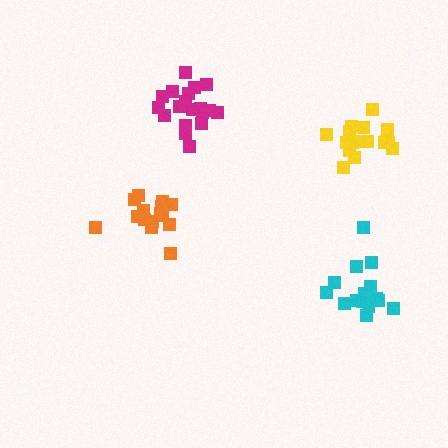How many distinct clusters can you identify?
There are 4 distinct clusters.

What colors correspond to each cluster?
The clusters are colored: orange, cyan, magenta, yellow.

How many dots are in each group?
Group 1: 15 dots, Group 2: 15 dots, Group 3: 20 dots, Group 4: 17 dots (67 total).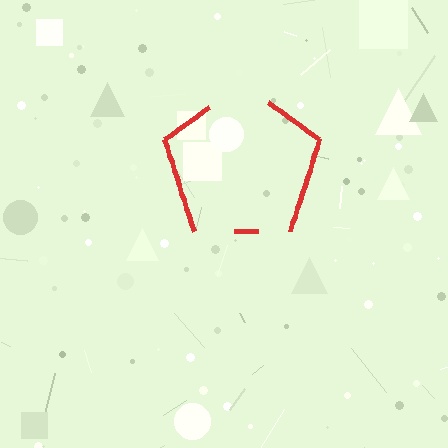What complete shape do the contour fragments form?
The contour fragments form a pentagon.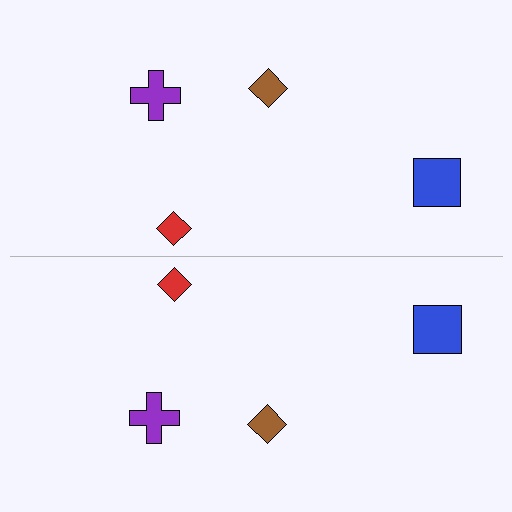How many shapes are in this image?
There are 8 shapes in this image.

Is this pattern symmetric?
Yes, this pattern has bilateral (reflection) symmetry.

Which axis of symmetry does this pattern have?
The pattern has a horizontal axis of symmetry running through the center of the image.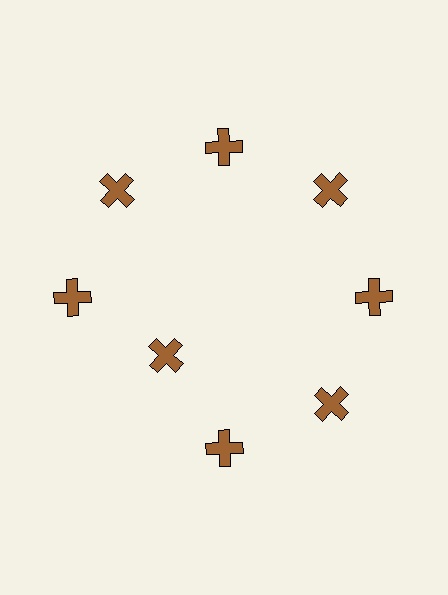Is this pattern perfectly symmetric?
No. The 8 brown crosses are arranged in a ring, but one element near the 8 o'clock position is pulled inward toward the center, breaking the 8-fold rotational symmetry.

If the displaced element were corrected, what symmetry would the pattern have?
It would have 8-fold rotational symmetry — the pattern would map onto itself every 45 degrees.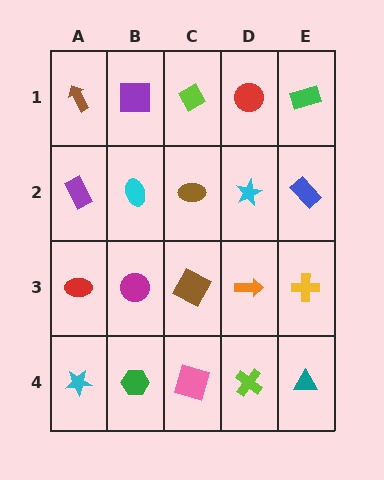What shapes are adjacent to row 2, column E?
A green rectangle (row 1, column E), a yellow cross (row 3, column E), a cyan star (row 2, column D).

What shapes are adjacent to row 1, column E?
A blue rectangle (row 2, column E), a red circle (row 1, column D).